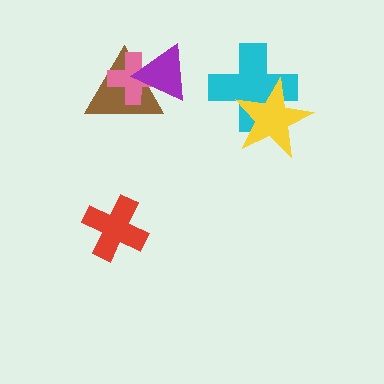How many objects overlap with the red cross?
0 objects overlap with the red cross.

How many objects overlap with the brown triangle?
2 objects overlap with the brown triangle.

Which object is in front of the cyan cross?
The yellow star is in front of the cyan cross.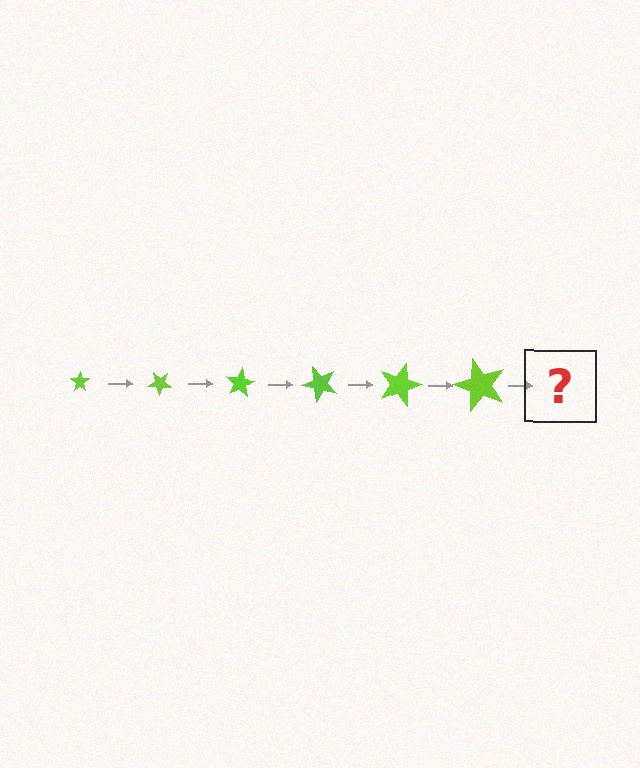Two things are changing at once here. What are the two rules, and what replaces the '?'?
The two rules are that the star grows larger each step and it rotates 40 degrees each step. The '?' should be a star, larger than the previous one and rotated 240 degrees from the start.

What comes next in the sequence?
The next element should be a star, larger than the previous one and rotated 240 degrees from the start.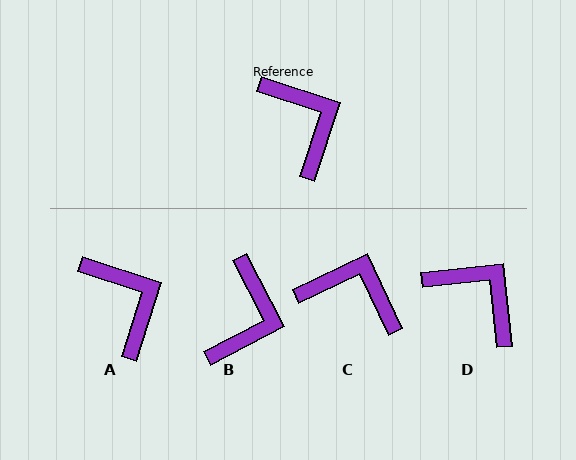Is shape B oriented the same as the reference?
No, it is off by about 45 degrees.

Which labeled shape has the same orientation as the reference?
A.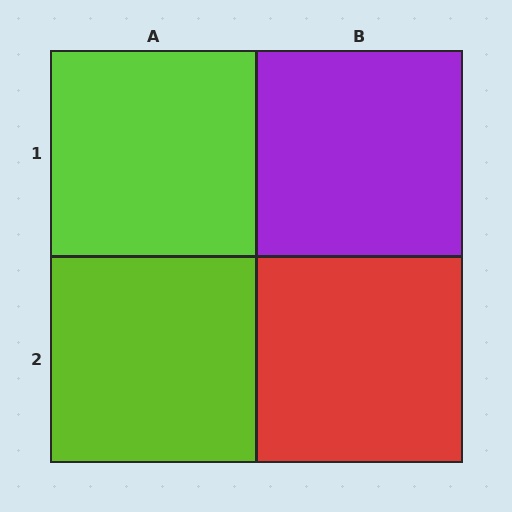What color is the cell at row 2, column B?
Red.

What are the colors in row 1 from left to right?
Lime, purple.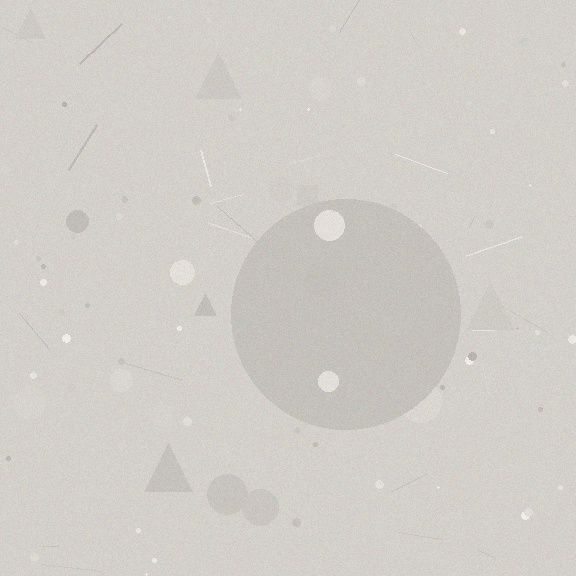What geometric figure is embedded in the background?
A circle is embedded in the background.